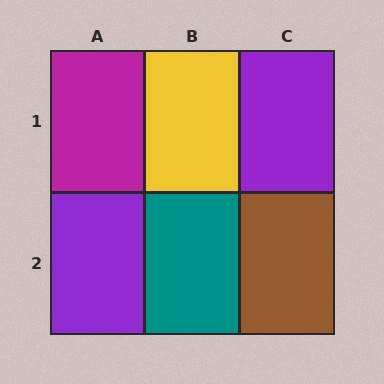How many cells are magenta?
1 cell is magenta.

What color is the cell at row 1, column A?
Magenta.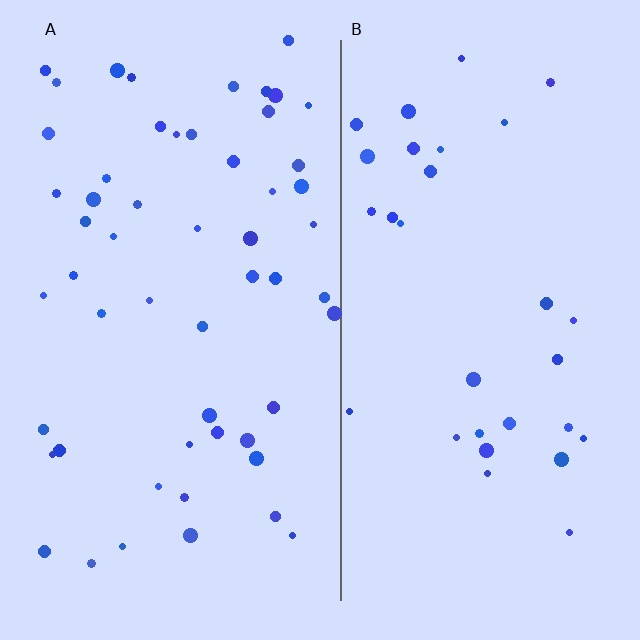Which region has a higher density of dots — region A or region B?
A (the left).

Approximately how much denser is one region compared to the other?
Approximately 1.8× — region A over region B.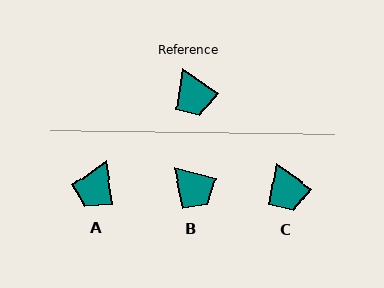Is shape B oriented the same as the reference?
No, it is off by about 22 degrees.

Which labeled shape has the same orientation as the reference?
C.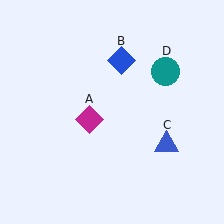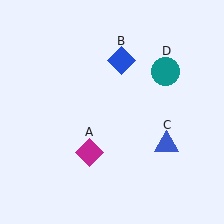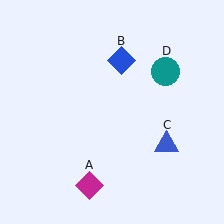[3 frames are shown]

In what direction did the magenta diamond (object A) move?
The magenta diamond (object A) moved down.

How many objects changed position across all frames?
1 object changed position: magenta diamond (object A).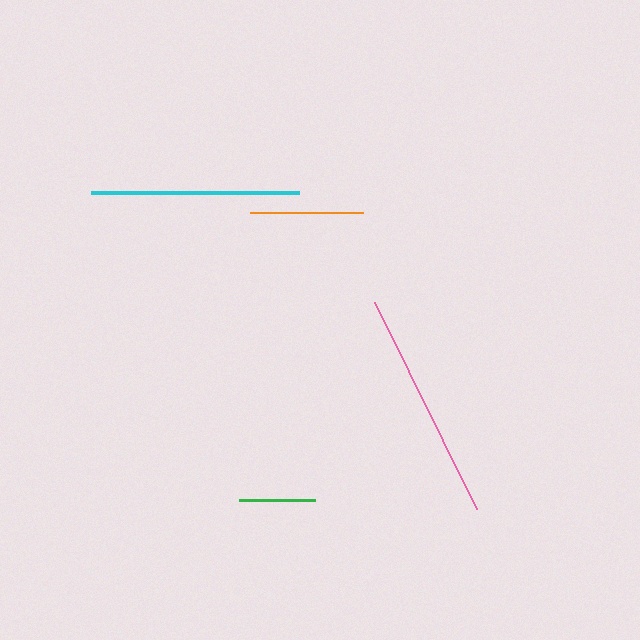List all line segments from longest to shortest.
From longest to shortest: pink, cyan, orange, green.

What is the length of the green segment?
The green segment is approximately 76 pixels long.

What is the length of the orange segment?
The orange segment is approximately 113 pixels long.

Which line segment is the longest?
The pink line is the longest at approximately 231 pixels.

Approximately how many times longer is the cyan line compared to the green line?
The cyan line is approximately 2.8 times the length of the green line.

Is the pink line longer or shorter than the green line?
The pink line is longer than the green line.